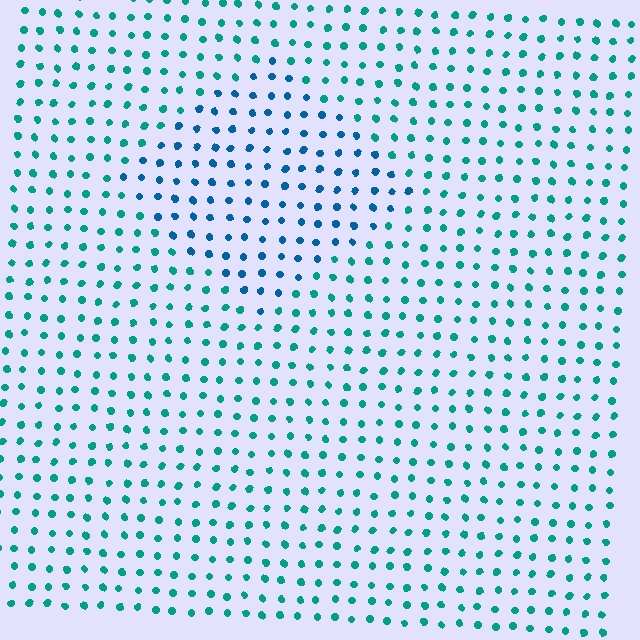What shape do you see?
I see a diamond.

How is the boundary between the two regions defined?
The boundary is defined purely by a slight shift in hue (about 35 degrees). Spacing, size, and orientation are identical on both sides.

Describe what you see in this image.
The image is filled with small teal elements in a uniform arrangement. A diamond-shaped region is visible where the elements are tinted to a slightly different hue, forming a subtle color boundary.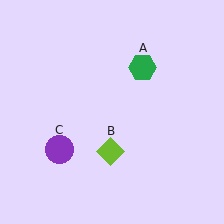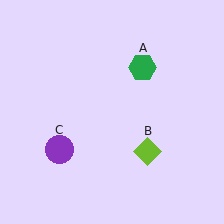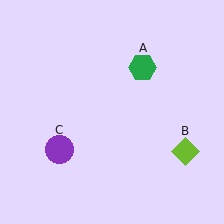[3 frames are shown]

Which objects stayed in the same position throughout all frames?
Green hexagon (object A) and purple circle (object C) remained stationary.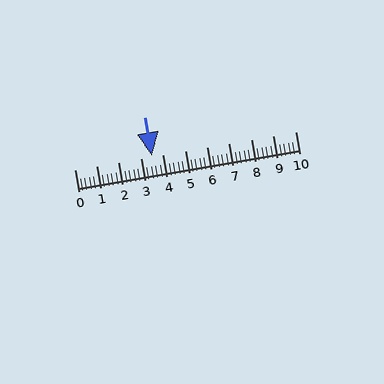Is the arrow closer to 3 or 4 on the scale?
The arrow is closer to 4.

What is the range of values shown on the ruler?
The ruler shows values from 0 to 10.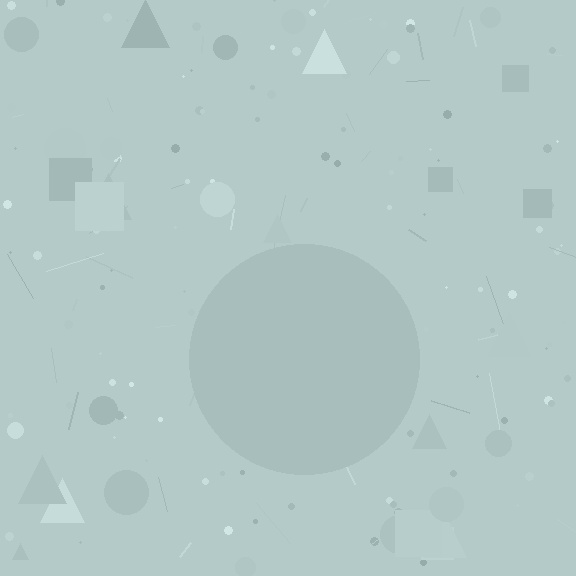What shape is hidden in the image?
A circle is hidden in the image.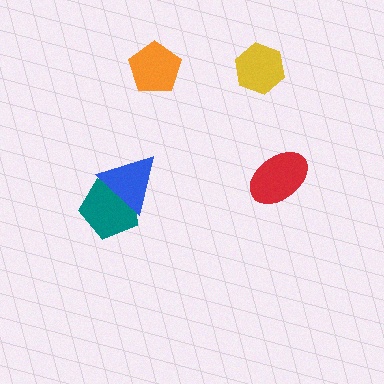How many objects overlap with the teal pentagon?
1 object overlaps with the teal pentagon.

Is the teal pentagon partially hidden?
Yes, it is partially covered by another shape.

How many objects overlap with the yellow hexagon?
0 objects overlap with the yellow hexagon.